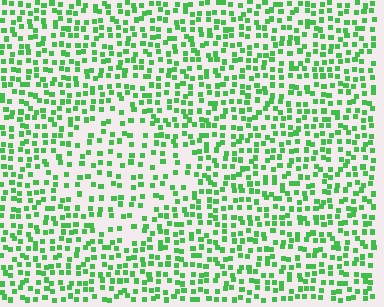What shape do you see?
I see a diamond.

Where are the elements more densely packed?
The elements are more densely packed outside the diamond boundary.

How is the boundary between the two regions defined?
The boundary is defined by a change in element density (approximately 1.7x ratio). All elements are the same color, size, and shape.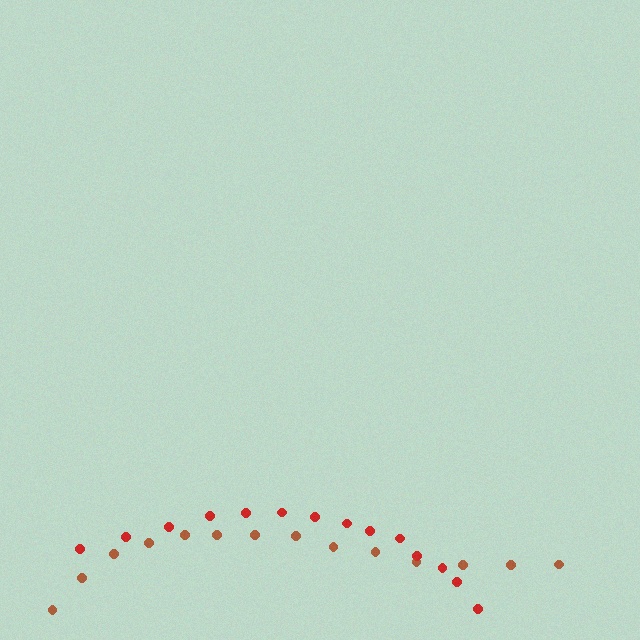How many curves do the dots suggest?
There are 2 distinct paths.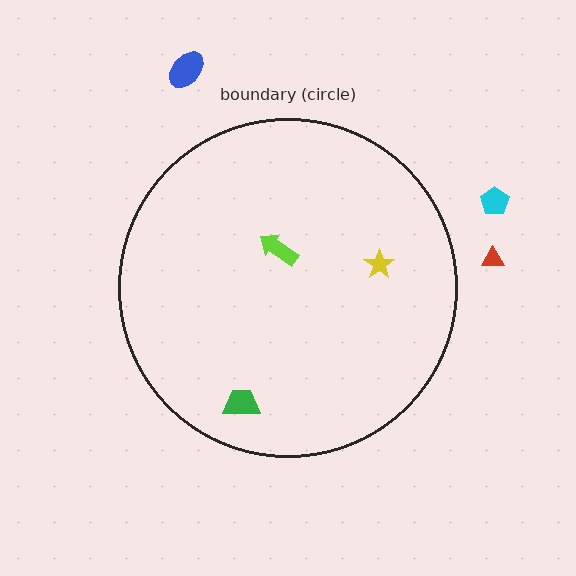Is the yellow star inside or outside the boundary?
Inside.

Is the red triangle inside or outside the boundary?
Outside.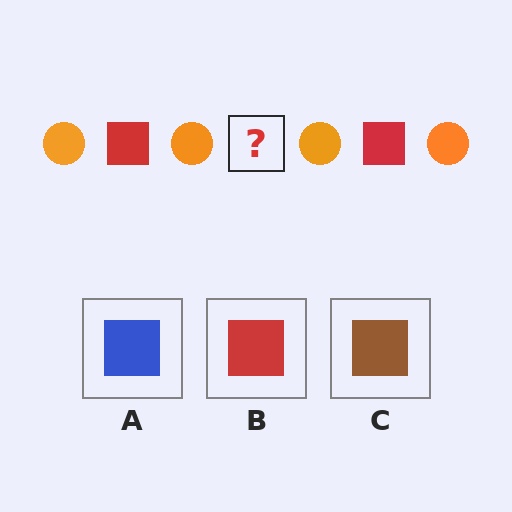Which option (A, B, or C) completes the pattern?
B.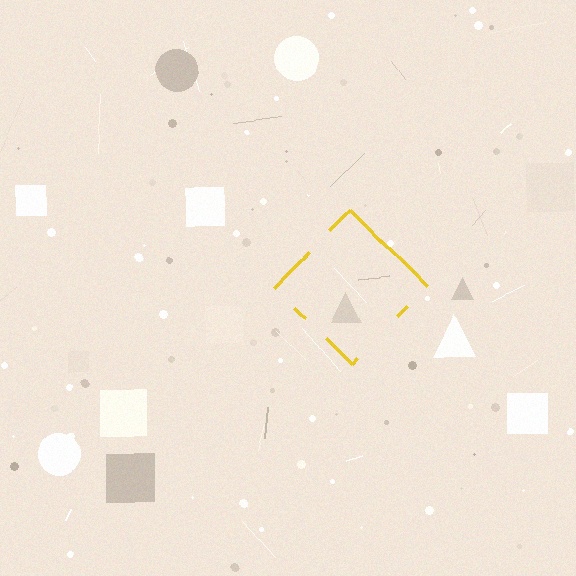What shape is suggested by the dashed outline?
The dashed outline suggests a diamond.